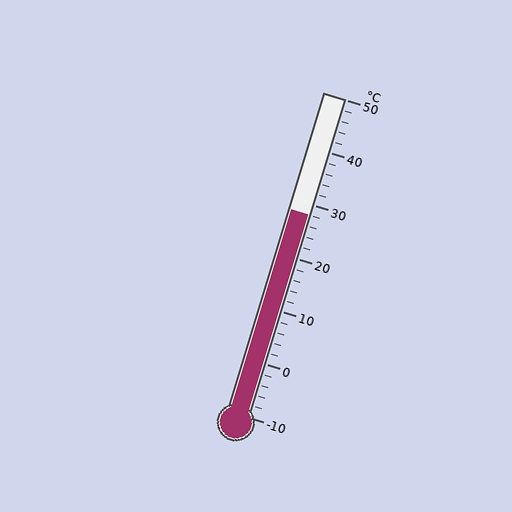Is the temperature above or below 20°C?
The temperature is above 20°C.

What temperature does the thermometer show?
The thermometer shows approximately 28°C.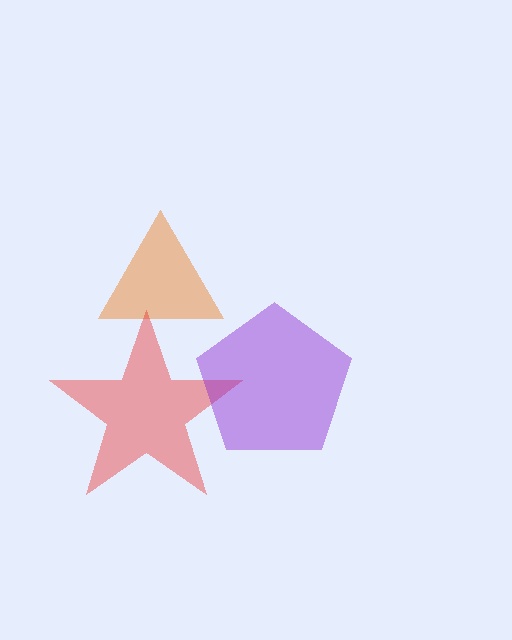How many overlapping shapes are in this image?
There are 3 overlapping shapes in the image.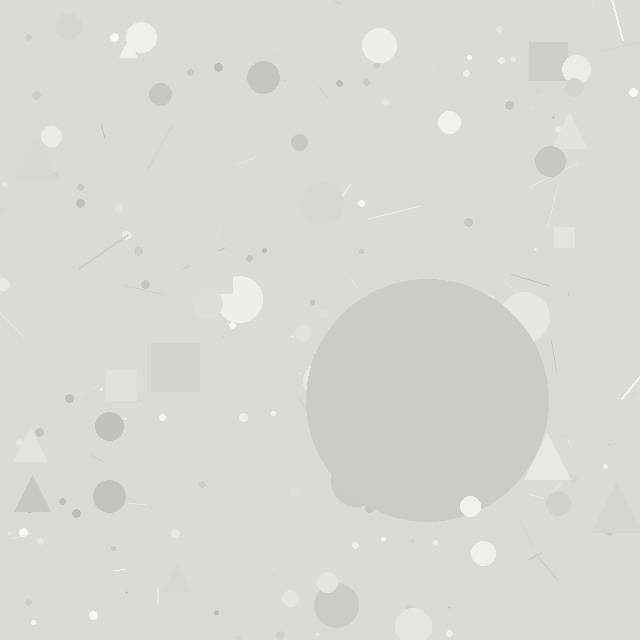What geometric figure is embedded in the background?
A circle is embedded in the background.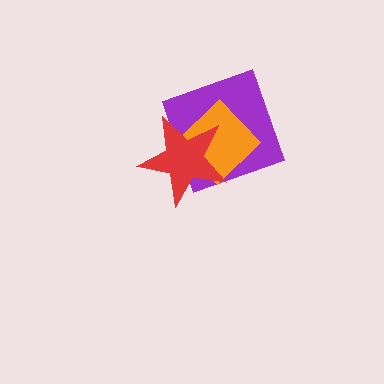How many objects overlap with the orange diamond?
2 objects overlap with the orange diamond.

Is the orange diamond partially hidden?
Yes, it is partially covered by another shape.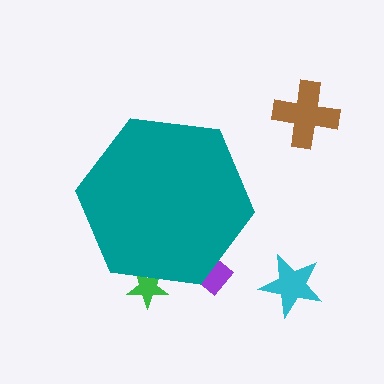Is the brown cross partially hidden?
No, the brown cross is fully visible.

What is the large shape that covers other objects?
A teal hexagon.